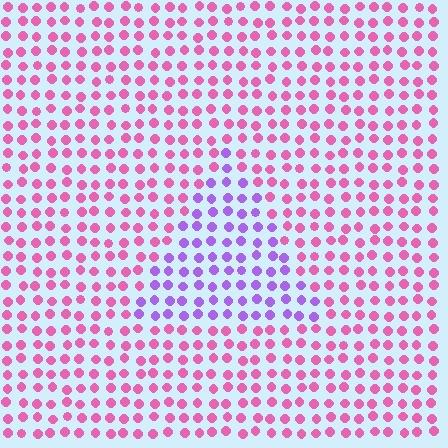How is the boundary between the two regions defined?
The boundary is defined purely by a slight shift in hue (about 52 degrees). Spacing, size, and orientation are identical on both sides.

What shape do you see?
I see a triangle.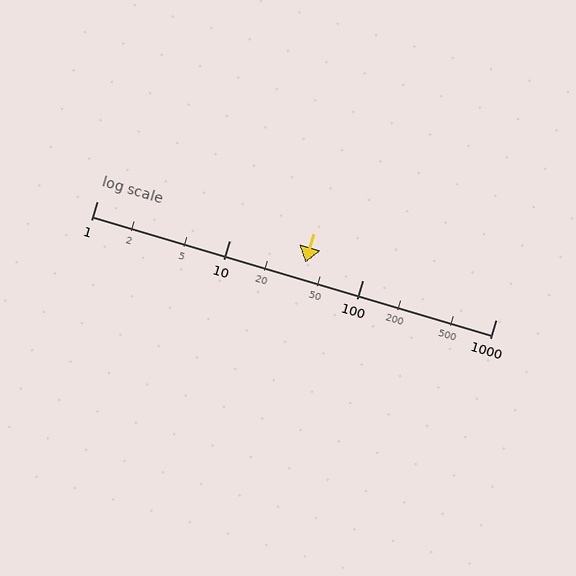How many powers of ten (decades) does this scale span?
The scale spans 3 decades, from 1 to 1000.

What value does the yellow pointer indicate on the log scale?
The pointer indicates approximately 37.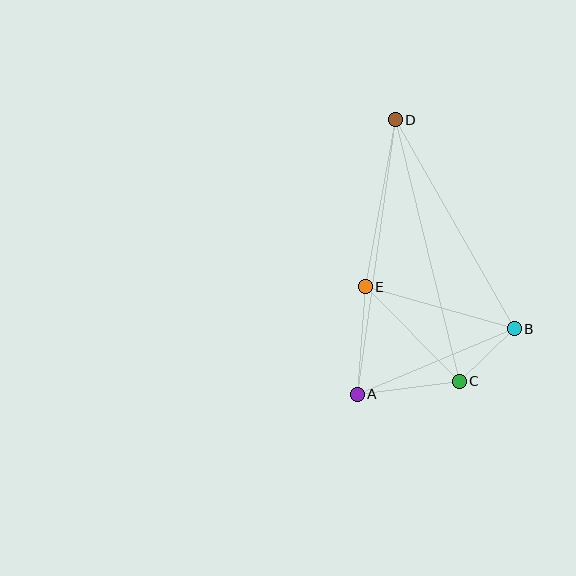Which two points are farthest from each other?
Points A and D are farthest from each other.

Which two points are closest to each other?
Points B and C are closest to each other.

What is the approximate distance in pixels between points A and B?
The distance between A and B is approximately 170 pixels.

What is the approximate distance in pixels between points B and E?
The distance between B and E is approximately 155 pixels.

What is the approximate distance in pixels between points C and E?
The distance between C and E is approximately 134 pixels.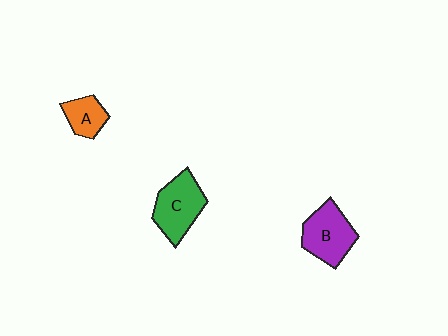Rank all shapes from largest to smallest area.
From largest to smallest: C (green), B (purple), A (orange).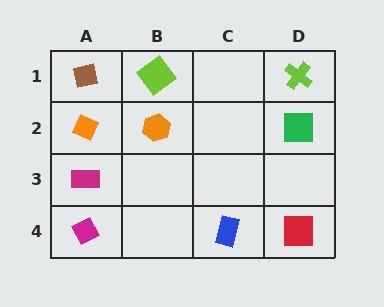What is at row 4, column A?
A magenta diamond.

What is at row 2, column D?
A green square.